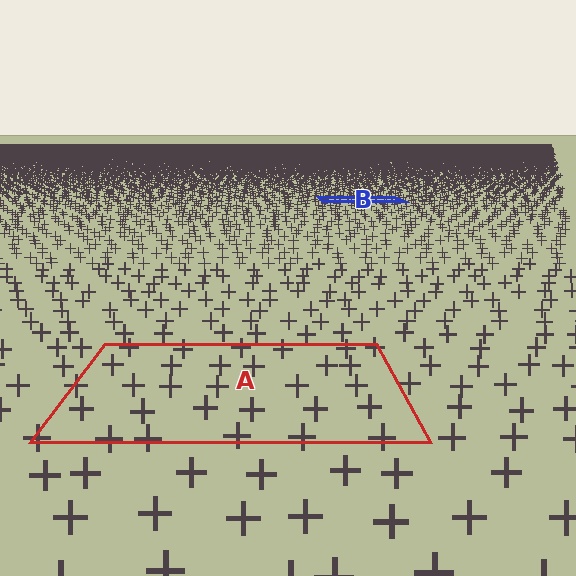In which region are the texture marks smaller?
The texture marks are smaller in region B, because it is farther away.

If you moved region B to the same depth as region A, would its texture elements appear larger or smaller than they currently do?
They would appear larger. At a closer depth, the same texture elements are projected at a bigger on-screen size.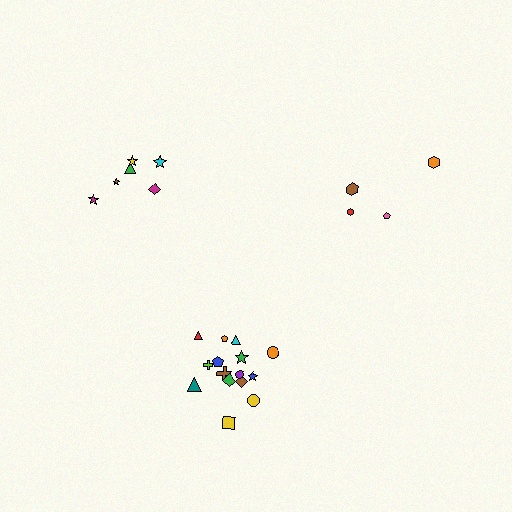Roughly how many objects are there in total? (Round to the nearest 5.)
Roughly 25 objects in total.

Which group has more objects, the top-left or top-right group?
The top-left group.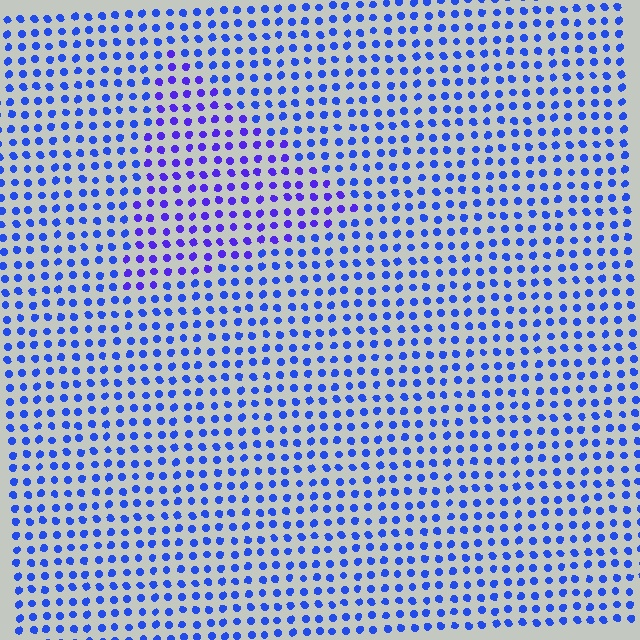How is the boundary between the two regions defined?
The boundary is defined purely by a slight shift in hue (about 27 degrees). Spacing, size, and orientation are identical on both sides.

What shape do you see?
I see a triangle.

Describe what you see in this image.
The image is filled with small blue elements in a uniform arrangement. A triangle-shaped region is visible where the elements are tinted to a slightly different hue, forming a subtle color boundary.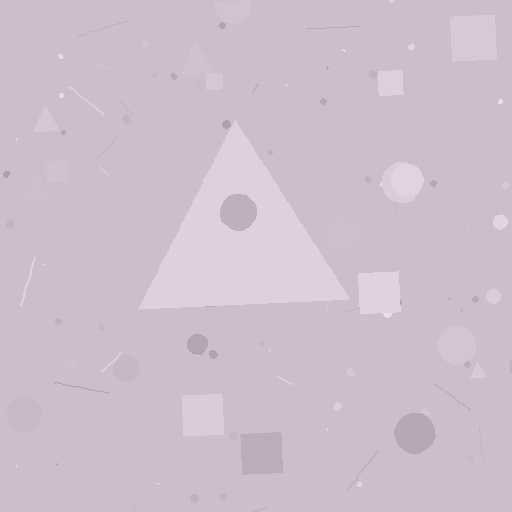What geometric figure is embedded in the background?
A triangle is embedded in the background.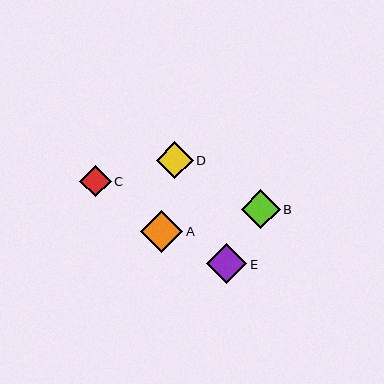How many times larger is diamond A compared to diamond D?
Diamond A is approximately 1.1 times the size of diamond D.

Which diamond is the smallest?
Diamond C is the smallest with a size of approximately 31 pixels.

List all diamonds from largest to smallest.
From largest to smallest: A, E, B, D, C.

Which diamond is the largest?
Diamond A is the largest with a size of approximately 42 pixels.